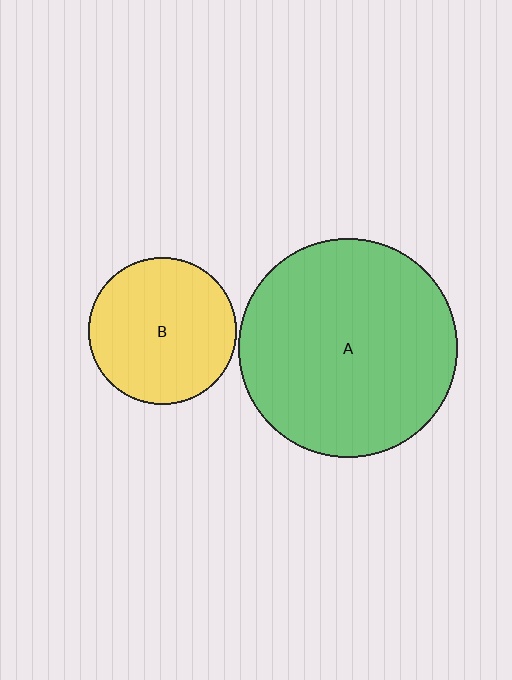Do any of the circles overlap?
No, none of the circles overlap.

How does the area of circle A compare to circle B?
Approximately 2.2 times.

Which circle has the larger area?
Circle A (green).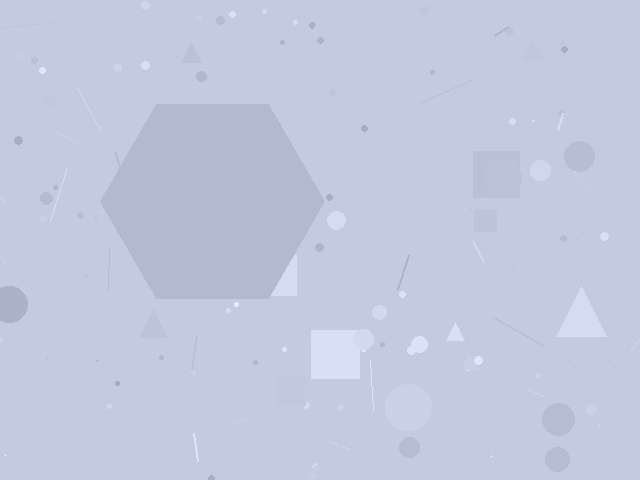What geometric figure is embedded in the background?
A hexagon is embedded in the background.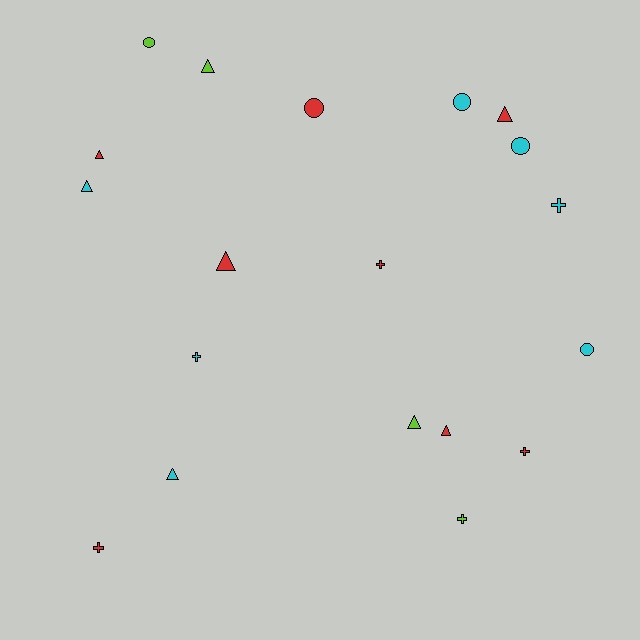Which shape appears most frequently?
Triangle, with 8 objects.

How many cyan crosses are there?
There are 2 cyan crosses.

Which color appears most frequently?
Red, with 8 objects.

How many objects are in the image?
There are 19 objects.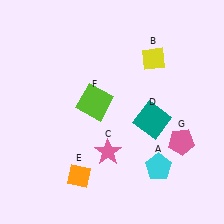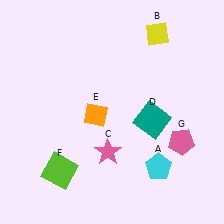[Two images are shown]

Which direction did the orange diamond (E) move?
The orange diamond (E) moved up.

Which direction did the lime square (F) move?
The lime square (F) moved down.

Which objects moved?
The objects that moved are: the yellow diamond (B), the orange diamond (E), the lime square (F).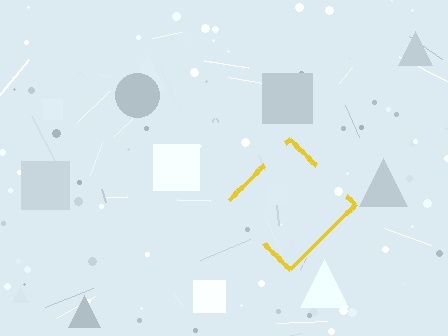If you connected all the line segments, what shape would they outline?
They would outline a diamond.